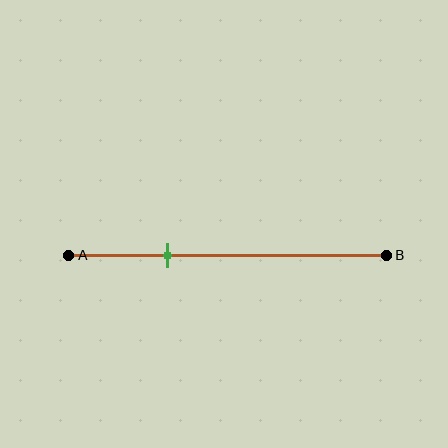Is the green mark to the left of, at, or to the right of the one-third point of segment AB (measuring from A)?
The green mark is approximately at the one-third point of segment AB.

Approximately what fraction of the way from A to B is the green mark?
The green mark is approximately 30% of the way from A to B.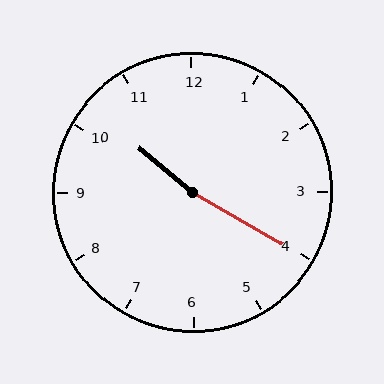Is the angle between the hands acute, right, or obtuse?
It is obtuse.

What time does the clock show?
10:20.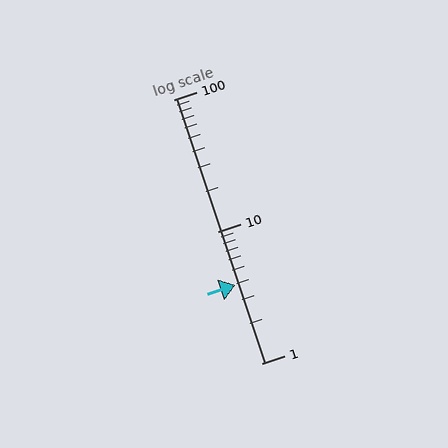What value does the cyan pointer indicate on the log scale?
The pointer indicates approximately 3.9.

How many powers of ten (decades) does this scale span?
The scale spans 2 decades, from 1 to 100.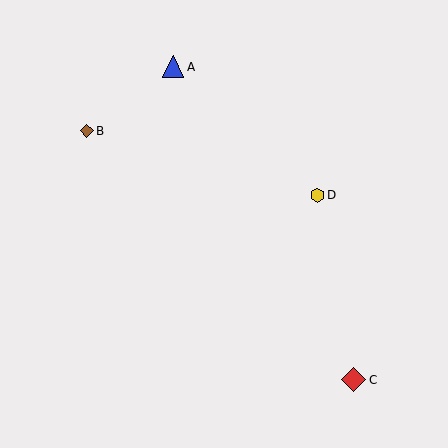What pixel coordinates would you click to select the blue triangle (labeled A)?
Click at (173, 67) to select the blue triangle A.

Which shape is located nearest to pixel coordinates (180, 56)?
The blue triangle (labeled A) at (173, 67) is nearest to that location.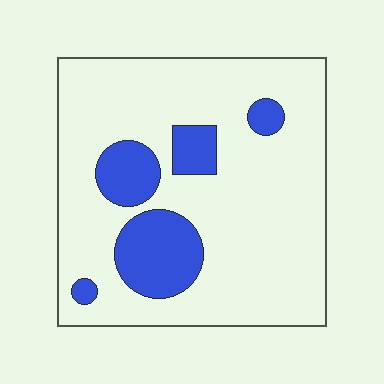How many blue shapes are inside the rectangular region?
5.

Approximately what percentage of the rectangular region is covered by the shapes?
Approximately 20%.